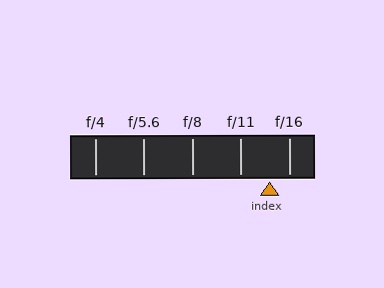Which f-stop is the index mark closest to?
The index mark is closest to f/16.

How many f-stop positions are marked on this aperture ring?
There are 5 f-stop positions marked.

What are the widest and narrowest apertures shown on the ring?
The widest aperture shown is f/4 and the narrowest is f/16.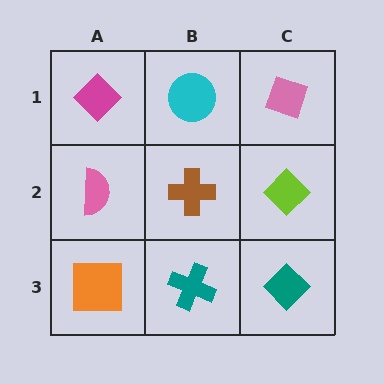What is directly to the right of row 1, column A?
A cyan circle.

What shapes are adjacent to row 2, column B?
A cyan circle (row 1, column B), a teal cross (row 3, column B), a pink semicircle (row 2, column A), a lime diamond (row 2, column C).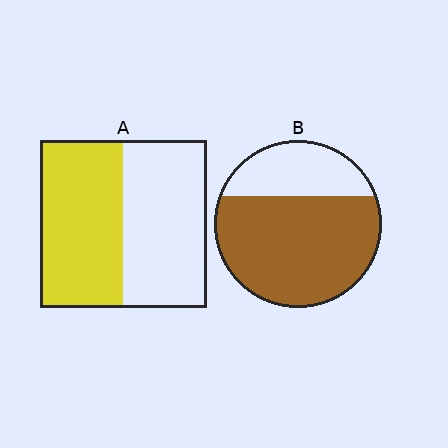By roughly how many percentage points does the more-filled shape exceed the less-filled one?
By roughly 20 percentage points (B over A).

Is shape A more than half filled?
Roughly half.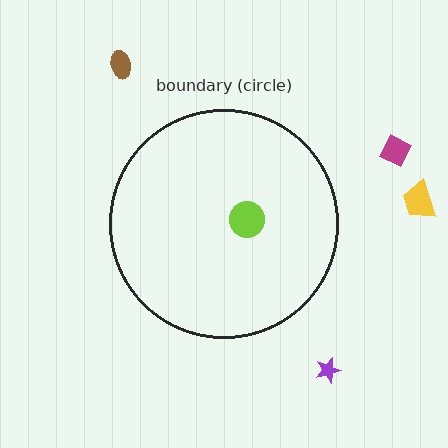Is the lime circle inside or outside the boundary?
Inside.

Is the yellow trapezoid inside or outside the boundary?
Outside.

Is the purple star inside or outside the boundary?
Outside.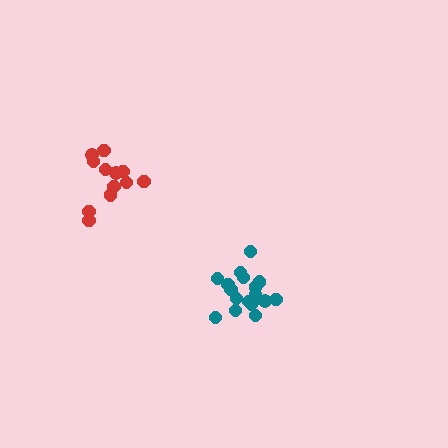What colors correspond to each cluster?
The clusters are colored: teal, red.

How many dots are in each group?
Group 1: 18 dots, Group 2: 12 dots (30 total).